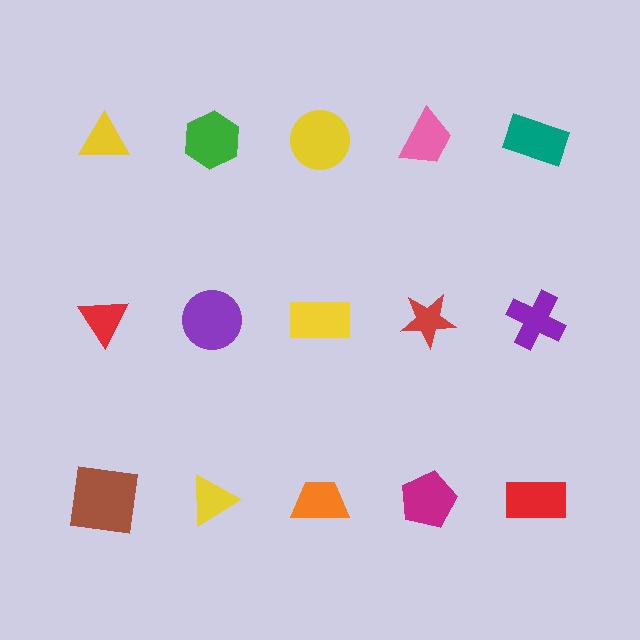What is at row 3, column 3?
An orange trapezoid.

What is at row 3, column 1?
A brown square.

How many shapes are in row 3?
5 shapes.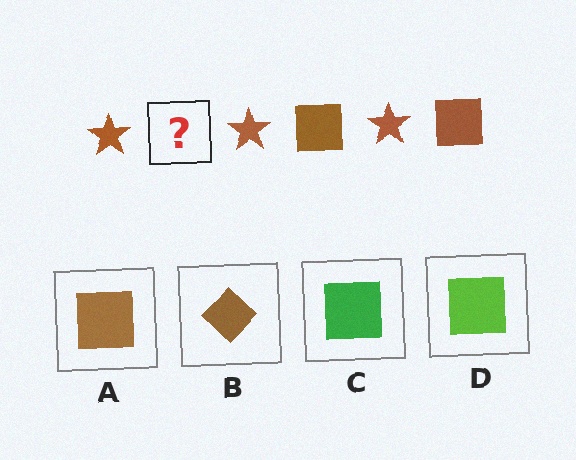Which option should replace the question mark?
Option A.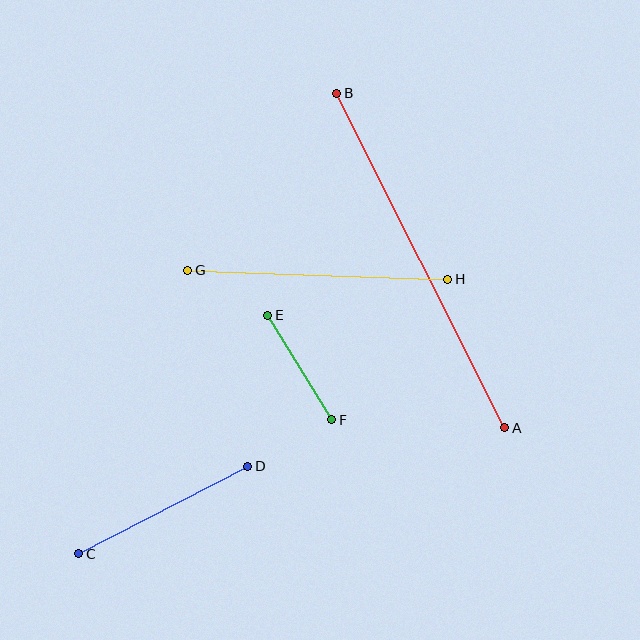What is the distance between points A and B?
The distance is approximately 374 pixels.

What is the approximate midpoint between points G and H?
The midpoint is at approximately (318, 275) pixels.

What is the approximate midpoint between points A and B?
The midpoint is at approximately (421, 261) pixels.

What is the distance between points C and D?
The distance is approximately 190 pixels.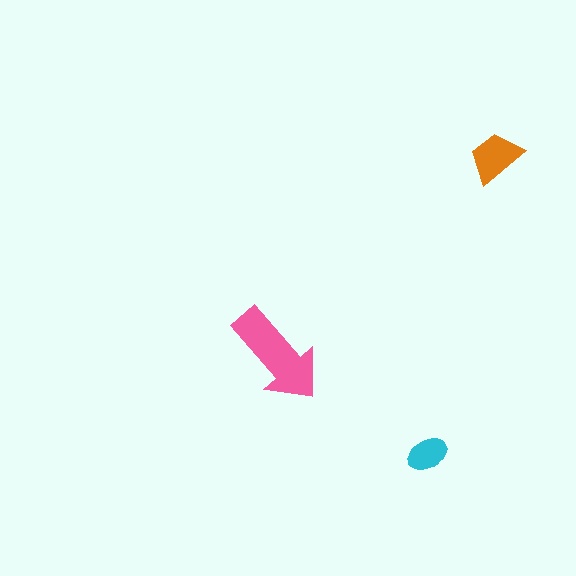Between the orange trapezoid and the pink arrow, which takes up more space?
The pink arrow.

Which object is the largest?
The pink arrow.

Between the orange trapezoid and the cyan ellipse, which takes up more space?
The orange trapezoid.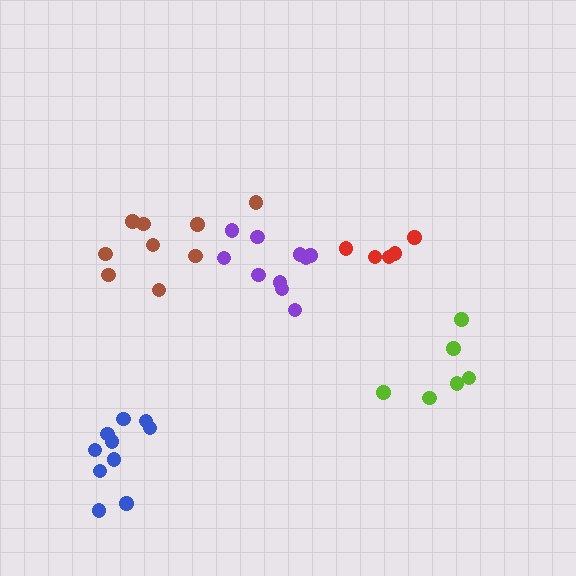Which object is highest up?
The red cluster is topmost.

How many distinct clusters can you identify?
There are 5 distinct clusters.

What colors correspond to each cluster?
The clusters are colored: red, brown, lime, blue, purple.